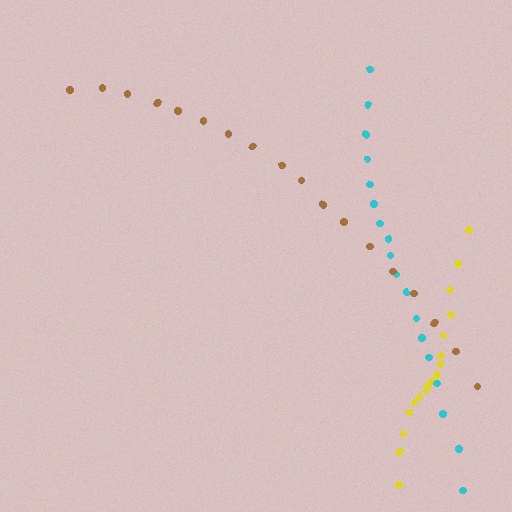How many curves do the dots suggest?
There are 3 distinct paths.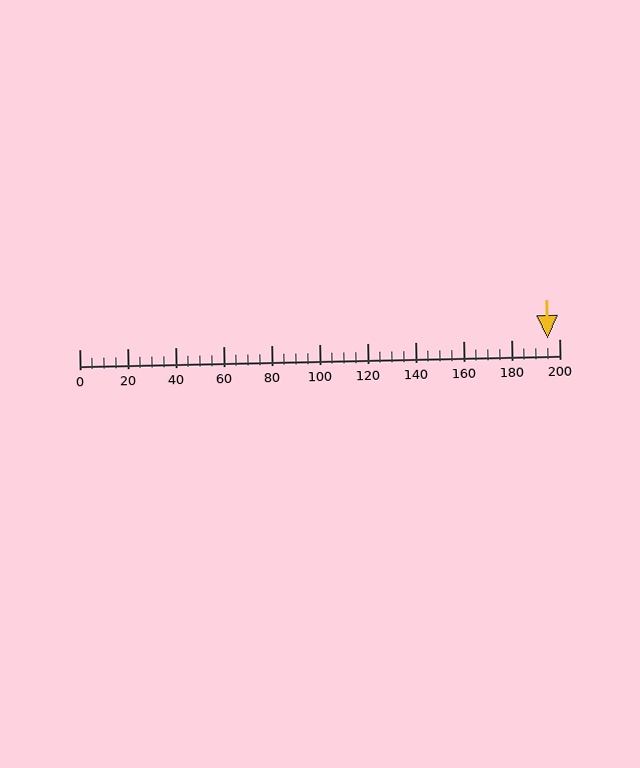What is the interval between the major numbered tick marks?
The major tick marks are spaced 20 units apart.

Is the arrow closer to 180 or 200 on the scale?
The arrow is closer to 200.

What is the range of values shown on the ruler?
The ruler shows values from 0 to 200.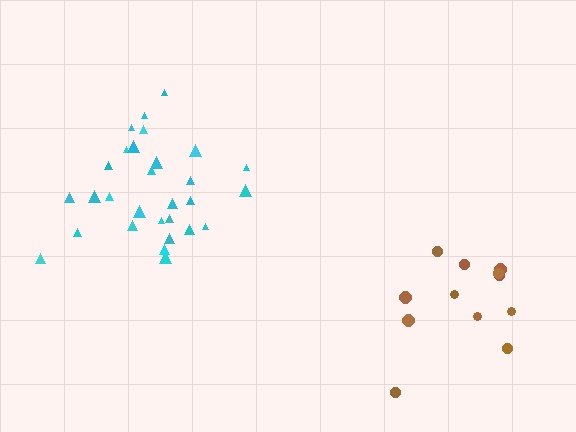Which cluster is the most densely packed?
Cyan.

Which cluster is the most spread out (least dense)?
Brown.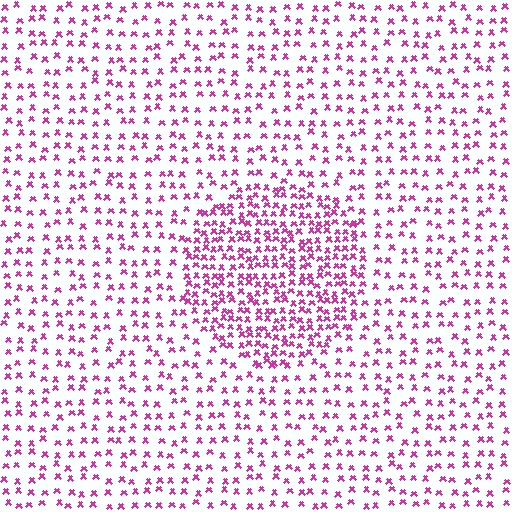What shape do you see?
I see a circle.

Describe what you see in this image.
The image contains small magenta elements arranged at two different densities. A circle-shaped region is visible where the elements are more densely packed than the surrounding area.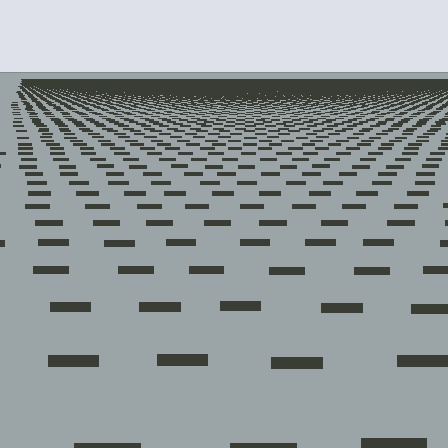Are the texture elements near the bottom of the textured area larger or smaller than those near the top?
Larger. Near the bottom, elements are closer to the viewer and appear at a bigger on-screen size.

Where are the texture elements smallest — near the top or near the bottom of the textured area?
Near the top.